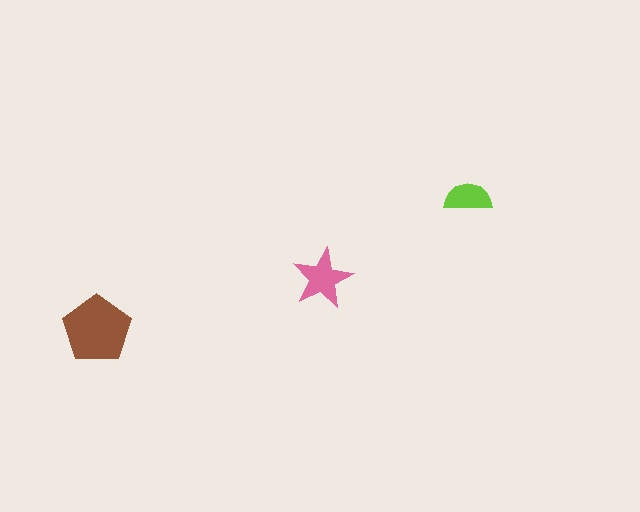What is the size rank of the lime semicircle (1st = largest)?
3rd.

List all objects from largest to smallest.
The brown pentagon, the pink star, the lime semicircle.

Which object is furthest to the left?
The brown pentagon is leftmost.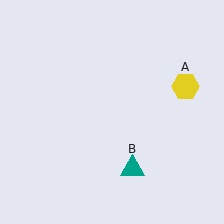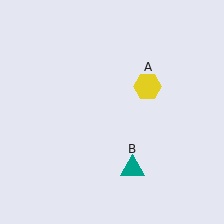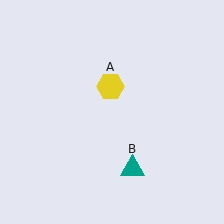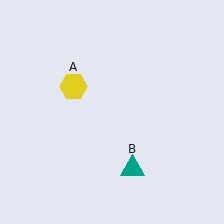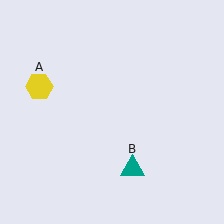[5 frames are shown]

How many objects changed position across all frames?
1 object changed position: yellow hexagon (object A).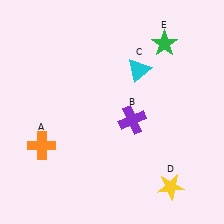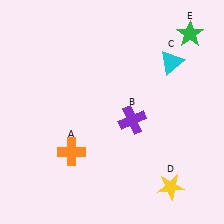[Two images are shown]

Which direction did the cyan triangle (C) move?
The cyan triangle (C) moved right.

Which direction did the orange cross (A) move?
The orange cross (A) moved right.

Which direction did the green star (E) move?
The green star (E) moved right.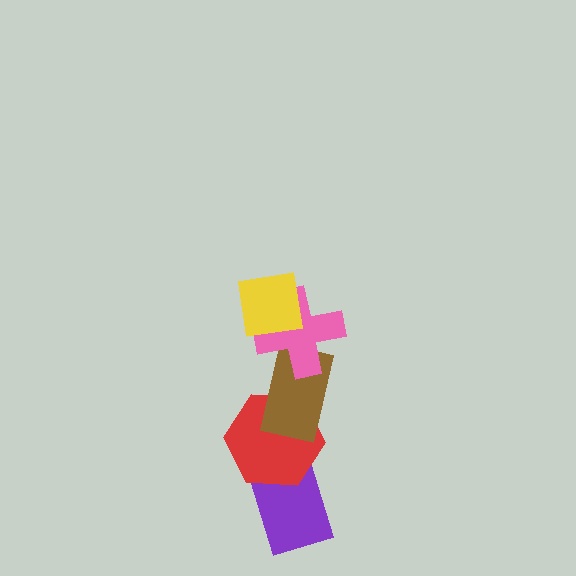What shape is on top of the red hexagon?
The brown rectangle is on top of the red hexagon.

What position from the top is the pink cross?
The pink cross is 2nd from the top.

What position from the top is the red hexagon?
The red hexagon is 4th from the top.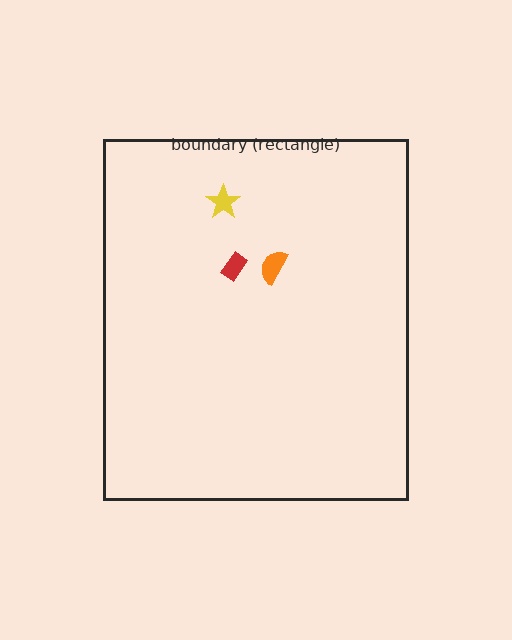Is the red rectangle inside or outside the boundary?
Inside.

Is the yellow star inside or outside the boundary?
Inside.